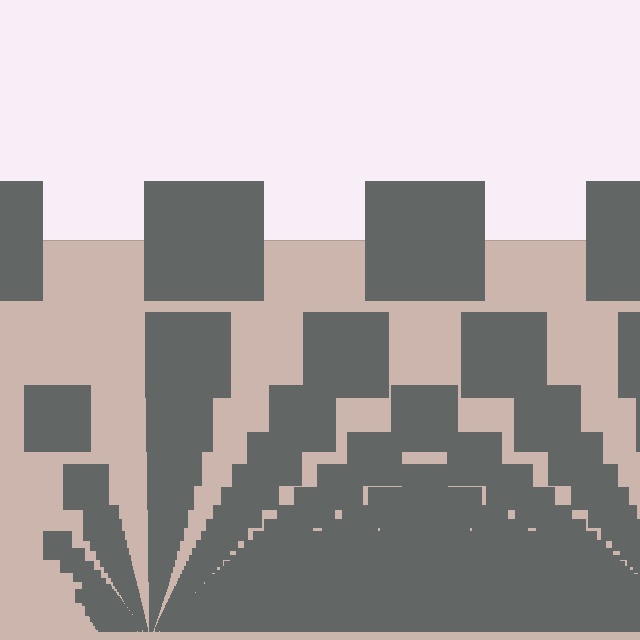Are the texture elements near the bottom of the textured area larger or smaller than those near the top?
Smaller. The gradient is inverted — elements near the bottom are smaller and denser.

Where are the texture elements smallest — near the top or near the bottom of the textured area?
Near the bottom.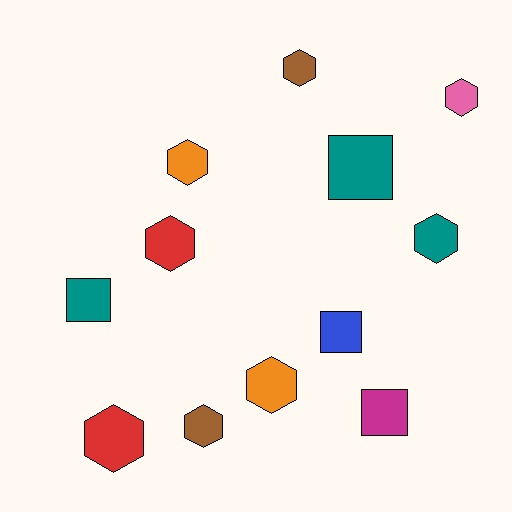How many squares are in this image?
There are 4 squares.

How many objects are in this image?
There are 12 objects.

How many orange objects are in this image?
There are 2 orange objects.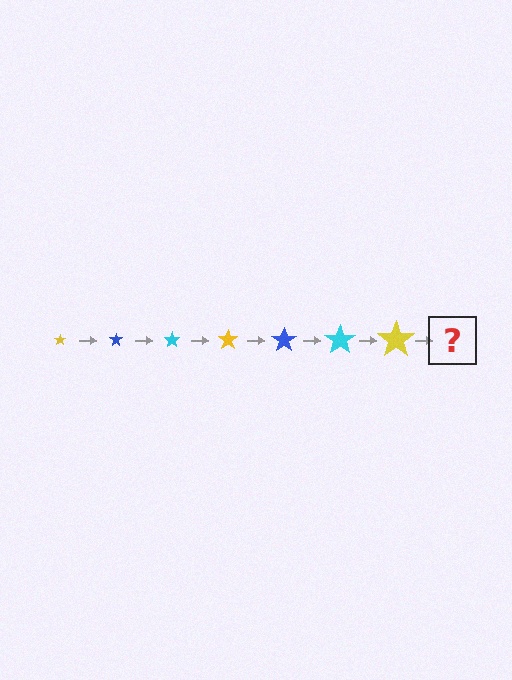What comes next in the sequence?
The next element should be a blue star, larger than the previous one.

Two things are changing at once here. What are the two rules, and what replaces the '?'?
The two rules are that the star grows larger each step and the color cycles through yellow, blue, and cyan. The '?' should be a blue star, larger than the previous one.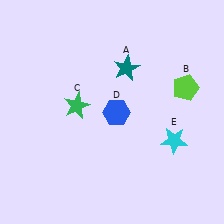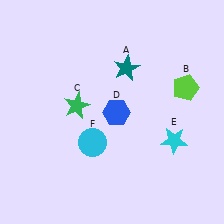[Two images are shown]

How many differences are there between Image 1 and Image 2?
There is 1 difference between the two images.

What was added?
A cyan circle (F) was added in Image 2.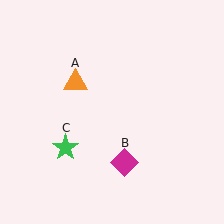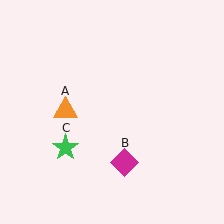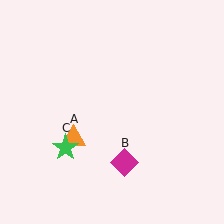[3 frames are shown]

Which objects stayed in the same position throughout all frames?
Magenta diamond (object B) and green star (object C) remained stationary.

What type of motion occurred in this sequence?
The orange triangle (object A) rotated counterclockwise around the center of the scene.